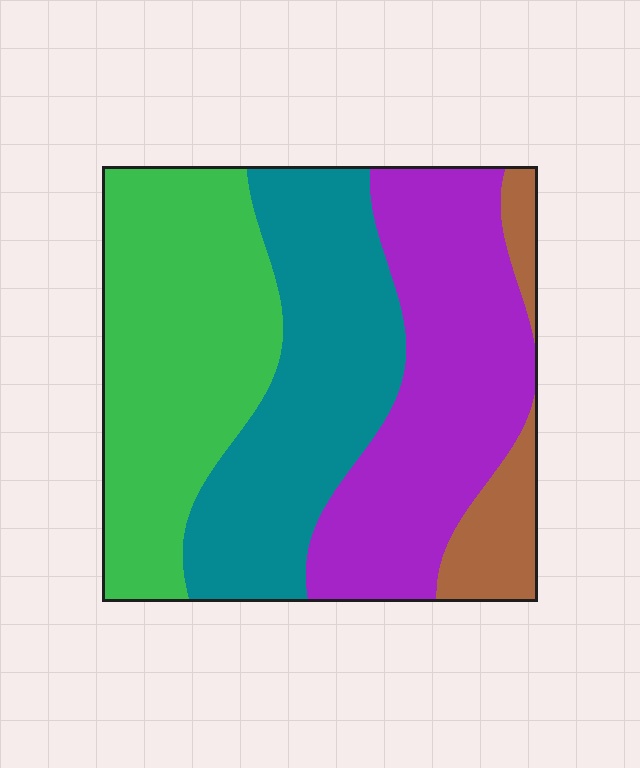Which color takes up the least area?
Brown, at roughly 10%.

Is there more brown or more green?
Green.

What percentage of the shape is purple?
Purple takes up about one third (1/3) of the shape.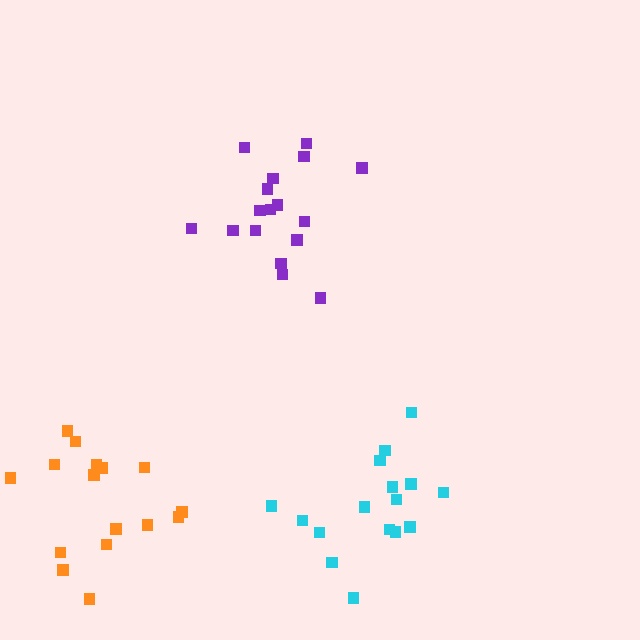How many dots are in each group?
Group 1: 16 dots, Group 2: 16 dots, Group 3: 17 dots (49 total).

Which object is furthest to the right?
The cyan cluster is rightmost.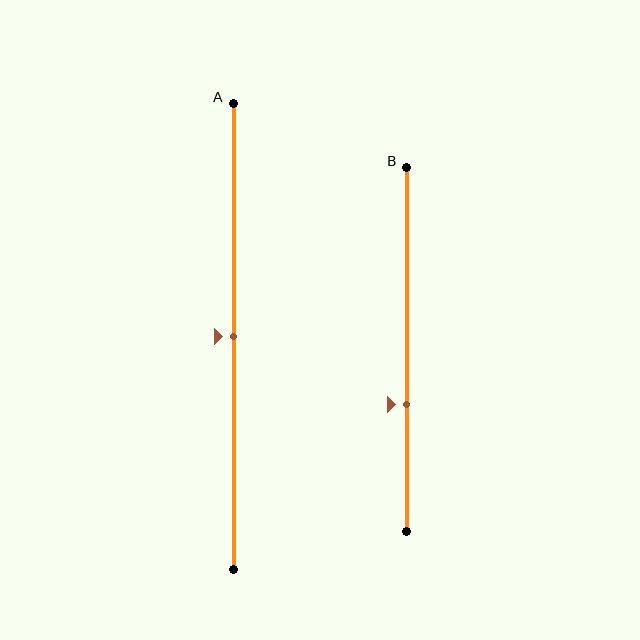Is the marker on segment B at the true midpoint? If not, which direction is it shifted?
No, the marker on segment B is shifted downward by about 15% of the segment length.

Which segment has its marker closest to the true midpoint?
Segment A has its marker closest to the true midpoint.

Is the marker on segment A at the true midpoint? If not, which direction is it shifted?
Yes, the marker on segment A is at the true midpoint.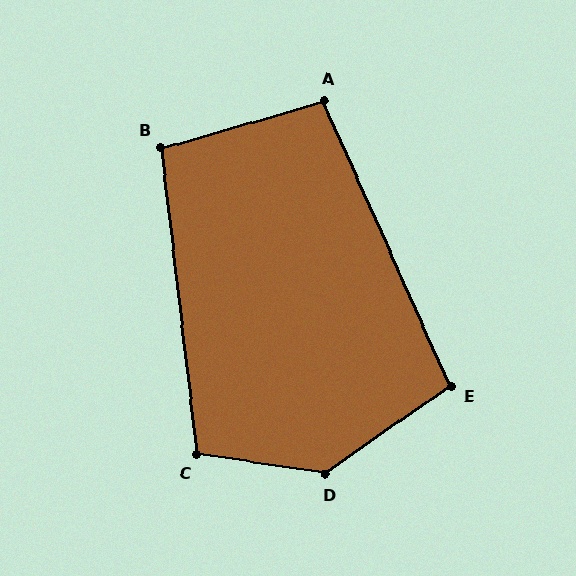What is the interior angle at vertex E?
Approximately 101 degrees (obtuse).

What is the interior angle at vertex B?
Approximately 99 degrees (obtuse).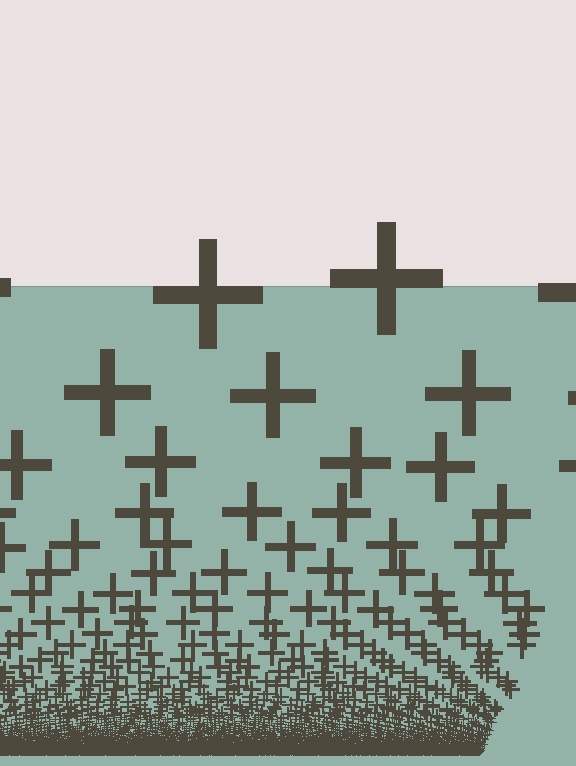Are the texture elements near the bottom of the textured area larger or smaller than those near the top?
Smaller. The gradient is inverted — elements near the bottom are smaller and denser.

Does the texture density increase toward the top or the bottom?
Density increases toward the bottom.